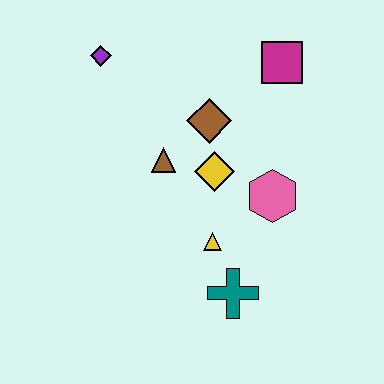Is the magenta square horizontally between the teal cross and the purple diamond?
No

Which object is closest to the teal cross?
The yellow triangle is closest to the teal cross.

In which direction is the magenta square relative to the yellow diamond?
The magenta square is above the yellow diamond.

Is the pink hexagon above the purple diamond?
No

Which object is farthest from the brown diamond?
The teal cross is farthest from the brown diamond.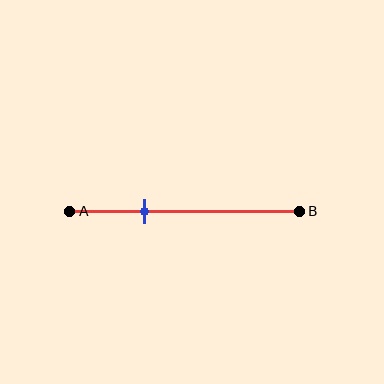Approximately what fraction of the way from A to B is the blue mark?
The blue mark is approximately 35% of the way from A to B.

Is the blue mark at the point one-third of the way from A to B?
Yes, the mark is approximately at the one-third point.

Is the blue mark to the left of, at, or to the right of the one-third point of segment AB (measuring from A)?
The blue mark is approximately at the one-third point of segment AB.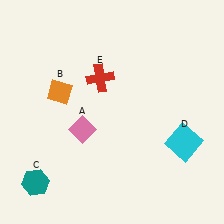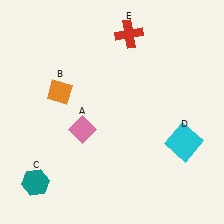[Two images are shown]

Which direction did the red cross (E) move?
The red cross (E) moved up.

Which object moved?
The red cross (E) moved up.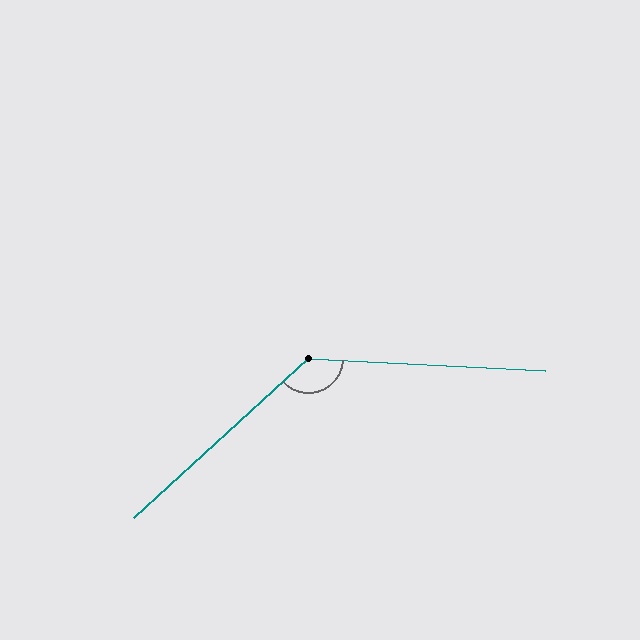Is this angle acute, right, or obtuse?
It is obtuse.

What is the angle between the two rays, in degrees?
Approximately 135 degrees.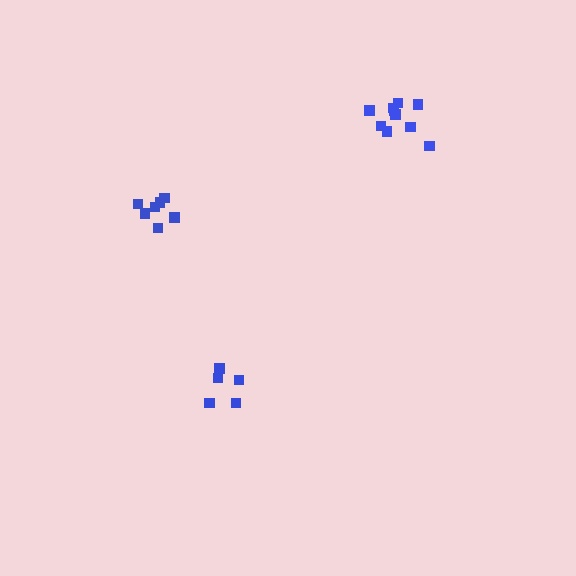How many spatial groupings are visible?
There are 3 spatial groupings.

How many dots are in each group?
Group 1: 7 dots, Group 2: 5 dots, Group 3: 10 dots (22 total).